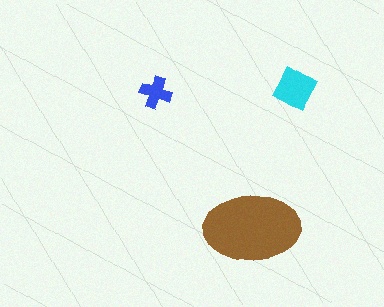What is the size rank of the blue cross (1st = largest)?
3rd.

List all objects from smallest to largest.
The blue cross, the cyan diamond, the brown ellipse.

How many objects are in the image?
There are 3 objects in the image.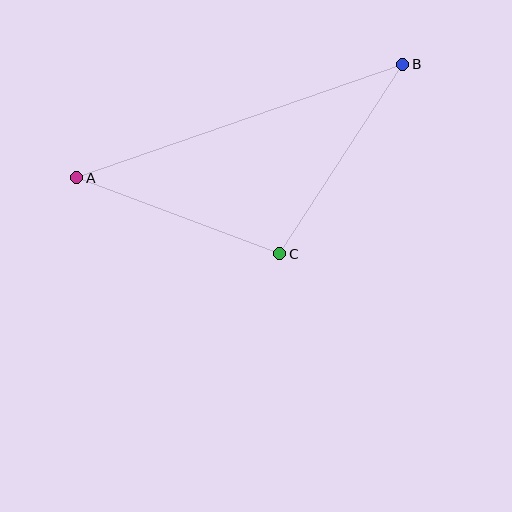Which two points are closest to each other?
Points A and C are closest to each other.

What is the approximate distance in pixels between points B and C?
The distance between B and C is approximately 226 pixels.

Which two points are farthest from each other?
Points A and B are farthest from each other.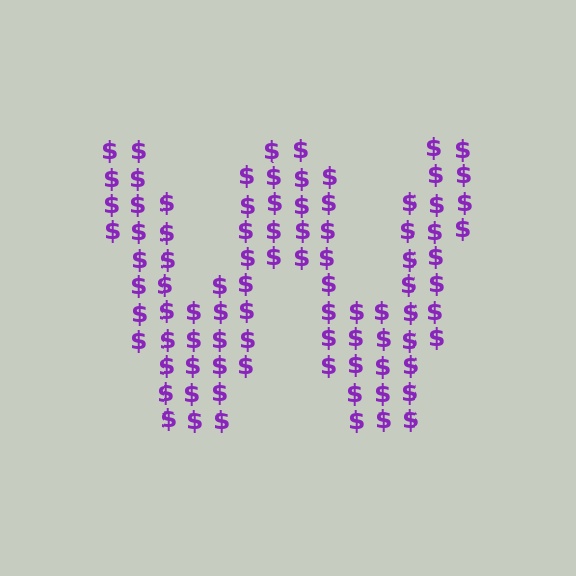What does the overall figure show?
The overall figure shows the letter W.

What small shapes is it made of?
It is made of small dollar signs.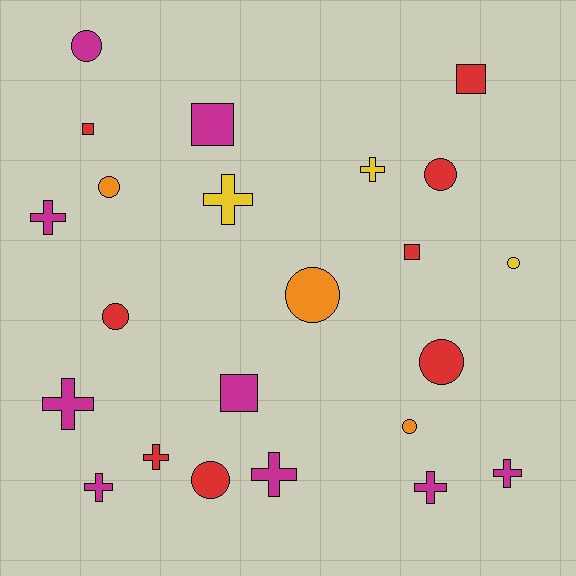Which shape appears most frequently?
Circle, with 9 objects.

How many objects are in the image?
There are 23 objects.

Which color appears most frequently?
Magenta, with 9 objects.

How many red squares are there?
There are 3 red squares.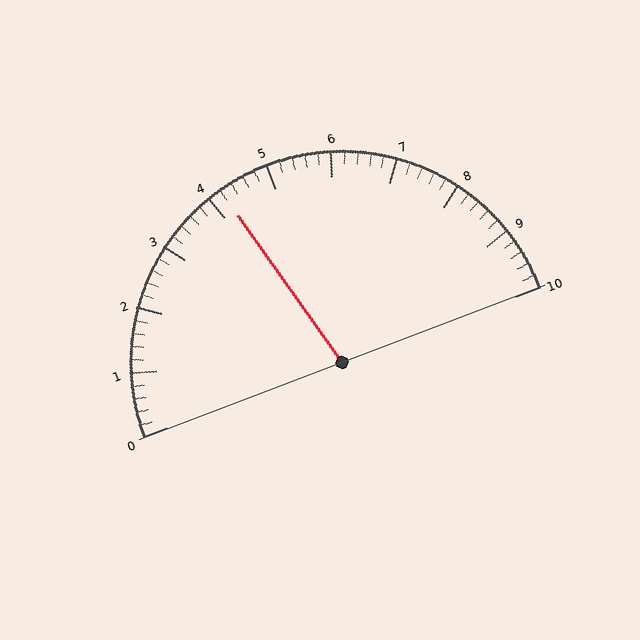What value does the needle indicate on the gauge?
The needle indicates approximately 4.2.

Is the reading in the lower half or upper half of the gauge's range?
The reading is in the lower half of the range (0 to 10).